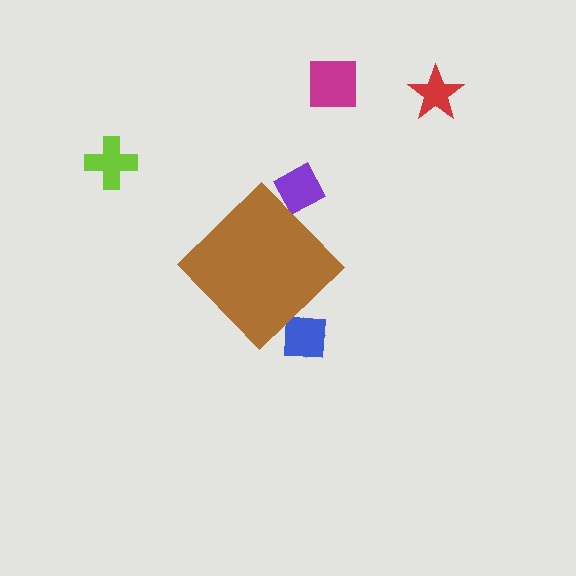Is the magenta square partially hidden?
No, the magenta square is fully visible.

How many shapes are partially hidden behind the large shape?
3 shapes are partially hidden.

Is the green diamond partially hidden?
Yes, the green diamond is partially hidden behind the brown diamond.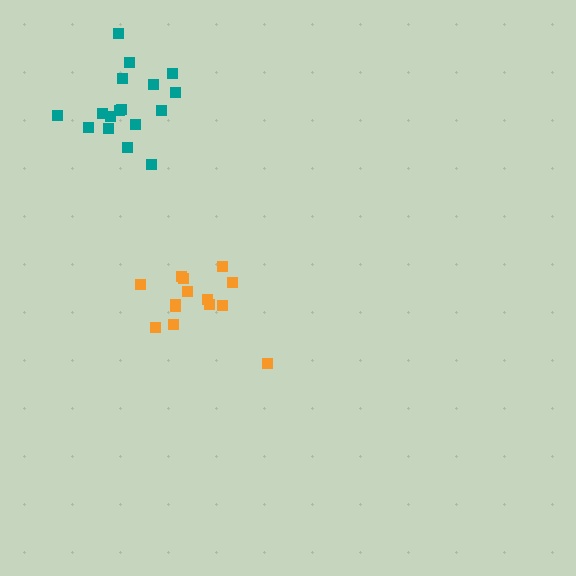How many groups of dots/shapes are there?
There are 2 groups.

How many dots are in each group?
Group 1: 17 dots, Group 2: 14 dots (31 total).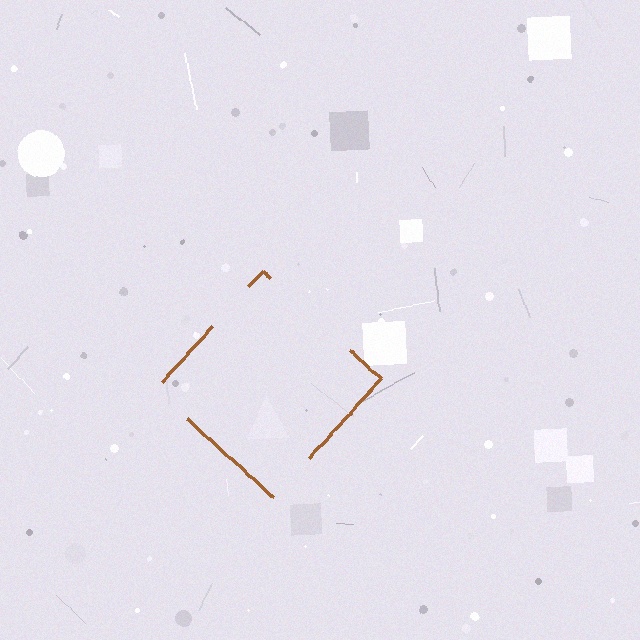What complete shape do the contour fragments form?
The contour fragments form a diamond.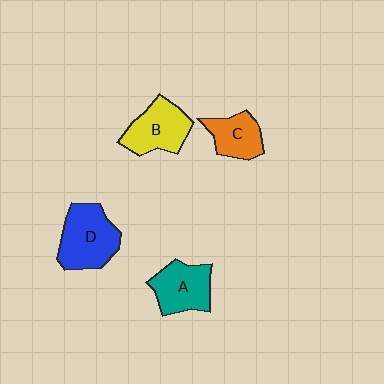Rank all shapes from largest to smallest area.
From largest to smallest: D (blue), B (yellow), A (teal), C (orange).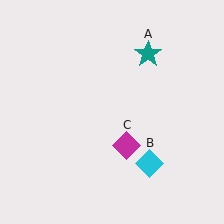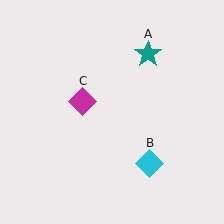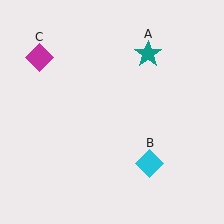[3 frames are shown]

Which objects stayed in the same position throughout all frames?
Teal star (object A) and cyan diamond (object B) remained stationary.